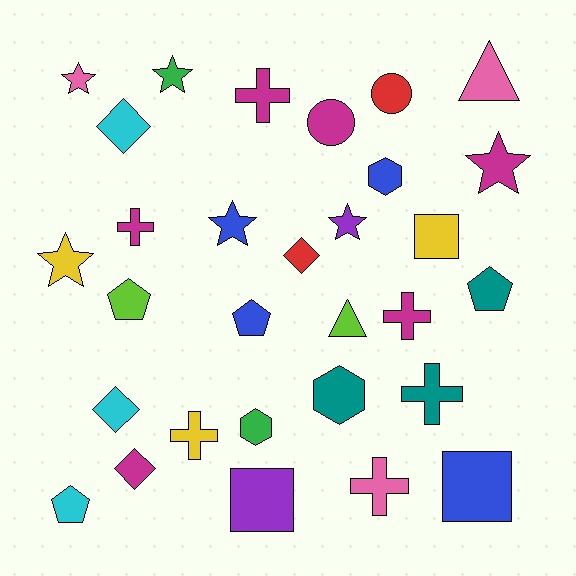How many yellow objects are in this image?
There are 3 yellow objects.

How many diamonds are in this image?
There are 4 diamonds.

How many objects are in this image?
There are 30 objects.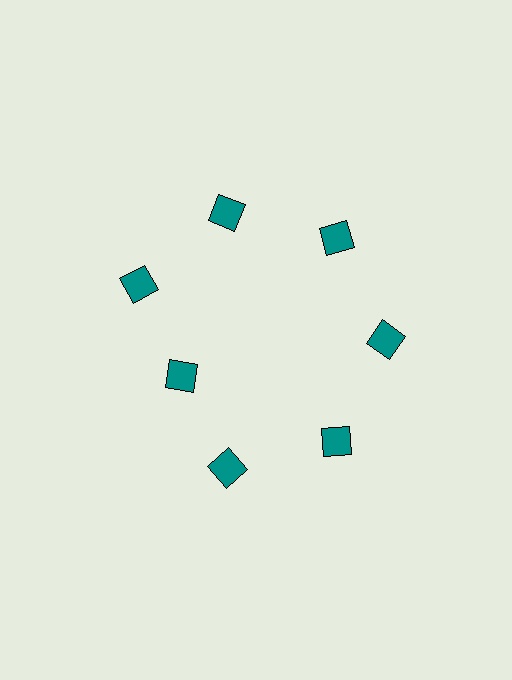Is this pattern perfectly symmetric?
No. The 7 teal squares are arranged in a ring, but one element near the 8 o'clock position is pulled inward toward the center, breaking the 7-fold rotational symmetry.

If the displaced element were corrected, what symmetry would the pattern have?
It would have 7-fold rotational symmetry — the pattern would map onto itself every 51 degrees.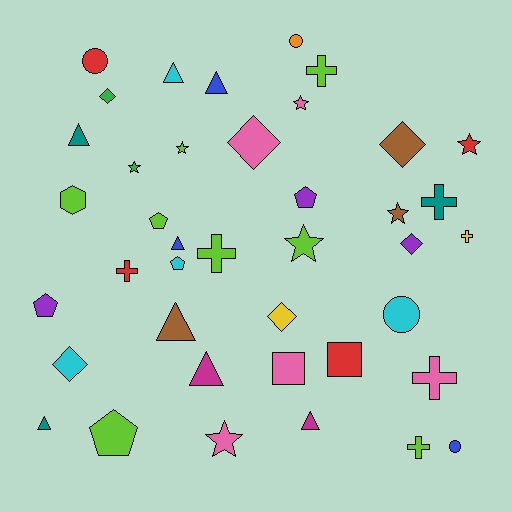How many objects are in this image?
There are 40 objects.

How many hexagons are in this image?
There is 1 hexagon.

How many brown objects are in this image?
There are 3 brown objects.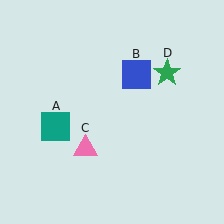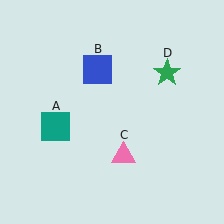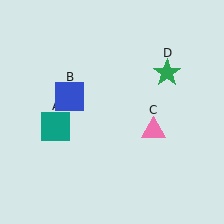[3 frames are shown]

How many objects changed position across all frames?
2 objects changed position: blue square (object B), pink triangle (object C).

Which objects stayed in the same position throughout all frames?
Teal square (object A) and green star (object D) remained stationary.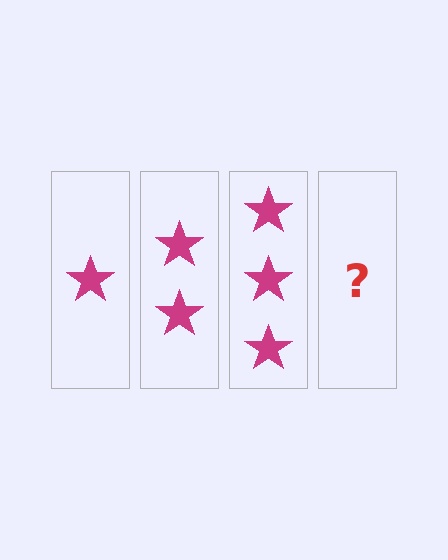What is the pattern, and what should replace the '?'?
The pattern is that each step adds one more star. The '?' should be 4 stars.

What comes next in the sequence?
The next element should be 4 stars.